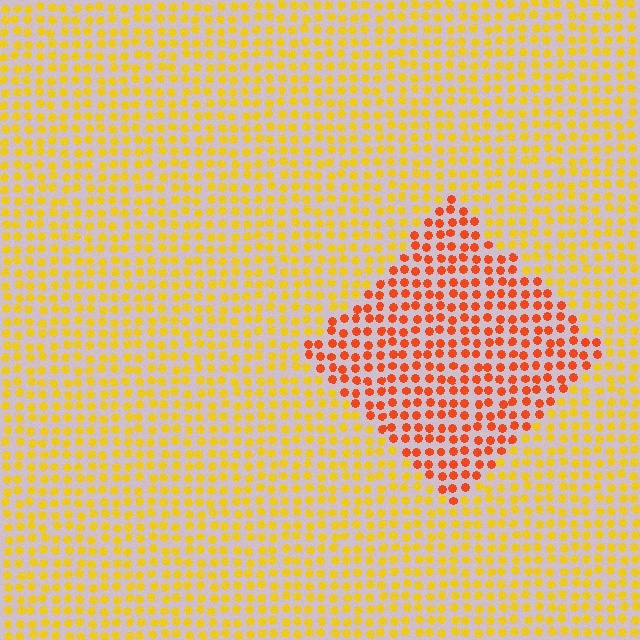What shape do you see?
I see a diamond.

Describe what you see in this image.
The image is filled with small yellow elements in a uniform arrangement. A diamond-shaped region is visible where the elements are tinted to a slightly different hue, forming a subtle color boundary.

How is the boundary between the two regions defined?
The boundary is defined purely by a slight shift in hue (about 38 degrees). Spacing, size, and orientation are identical on both sides.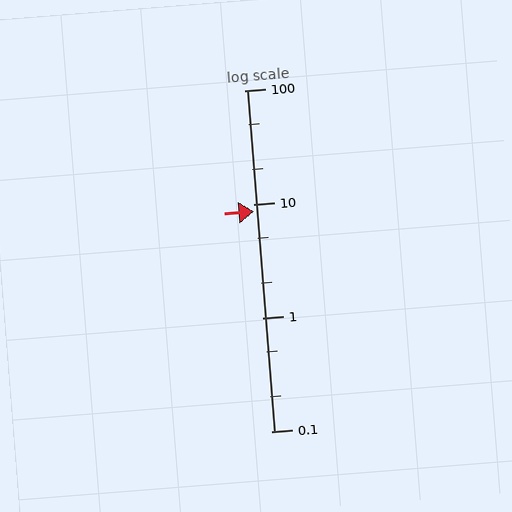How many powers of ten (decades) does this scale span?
The scale spans 3 decades, from 0.1 to 100.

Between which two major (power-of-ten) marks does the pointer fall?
The pointer is between 1 and 10.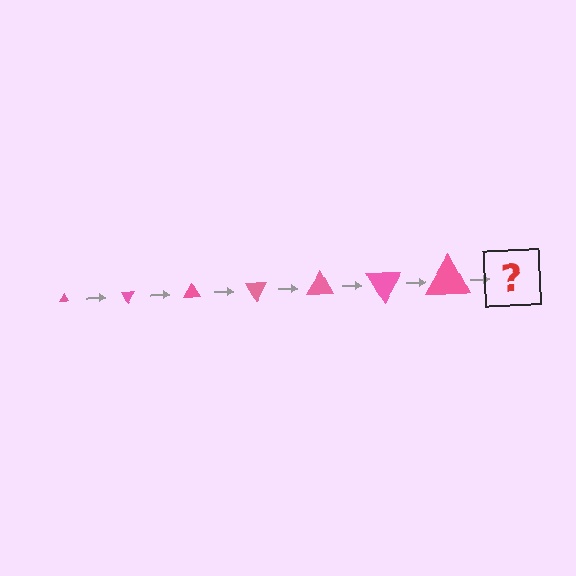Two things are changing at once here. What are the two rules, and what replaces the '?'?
The two rules are that the triangle grows larger each step and it rotates 60 degrees each step. The '?' should be a triangle, larger than the previous one and rotated 420 degrees from the start.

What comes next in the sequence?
The next element should be a triangle, larger than the previous one and rotated 420 degrees from the start.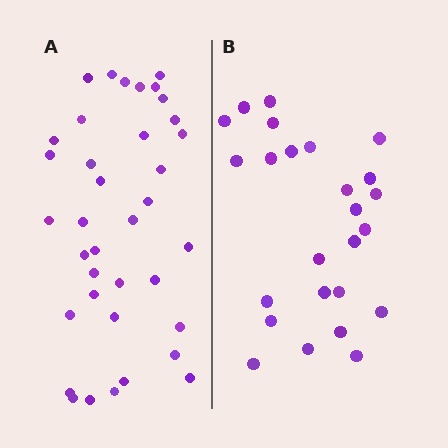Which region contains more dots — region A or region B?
Region A (the left region) has more dots.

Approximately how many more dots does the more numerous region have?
Region A has roughly 12 or so more dots than region B.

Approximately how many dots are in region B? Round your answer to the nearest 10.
About 20 dots. (The exact count is 25, which rounds to 20.)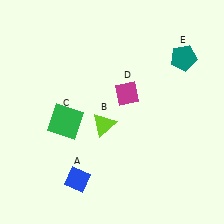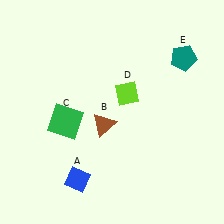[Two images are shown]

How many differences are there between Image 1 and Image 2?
There are 2 differences between the two images.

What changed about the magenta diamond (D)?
In Image 1, D is magenta. In Image 2, it changed to lime.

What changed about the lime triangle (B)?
In Image 1, B is lime. In Image 2, it changed to brown.